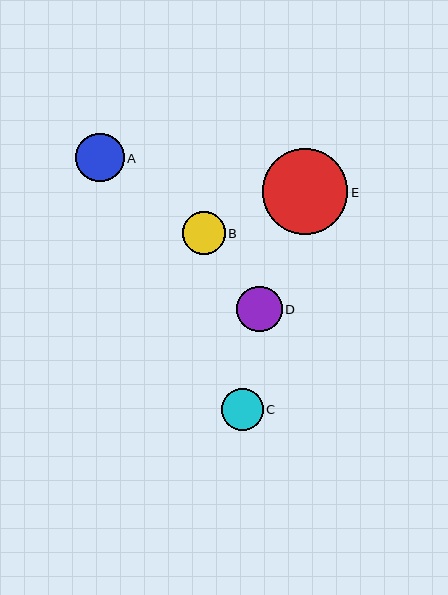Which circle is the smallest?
Circle C is the smallest with a size of approximately 42 pixels.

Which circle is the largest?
Circle E is the largest with a size of approximately 86 pixels.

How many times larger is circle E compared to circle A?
Circle E is approximately 1.8 times the size of circle A.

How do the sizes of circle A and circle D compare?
Circle A and circle D are approximately the same size.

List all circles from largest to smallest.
From largest to smallest: E, A, D, B, C.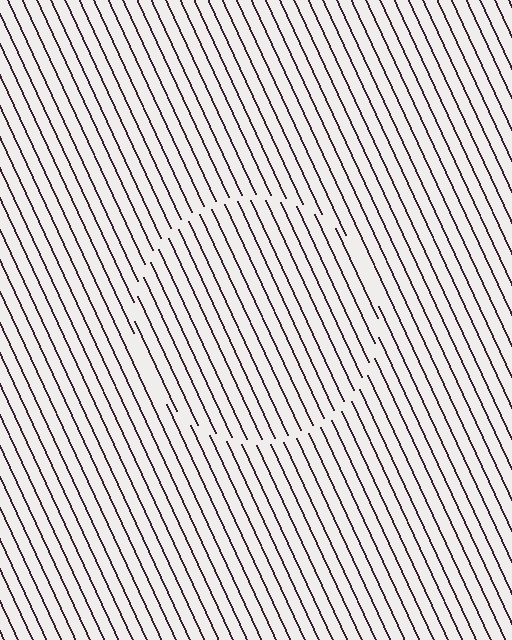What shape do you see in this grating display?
An illusory circle. The interior of the shape contains the same grating, shifted by half a period — the contour is defined by the phase discontinuity where line-ends from the inner and outer gratings abut.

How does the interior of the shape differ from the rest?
The interior of the shape contains the same grating, shifted by half a period — the contour is defined by the phase discontinuity where line-ends from the inner and outer gratings abut.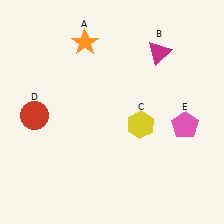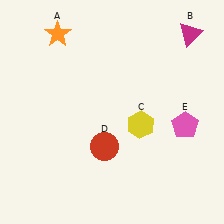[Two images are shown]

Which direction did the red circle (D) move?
The red circle (D) moved right.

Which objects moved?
The objects that moved are: the orange star (A), the magenta triangle (B), the red circle (D).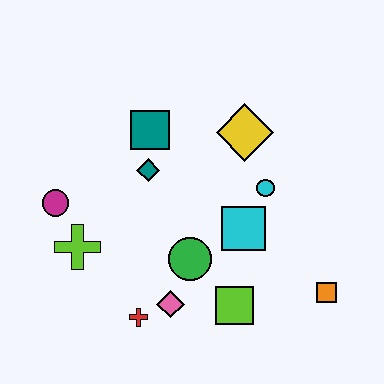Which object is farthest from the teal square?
The orange square is farthest from the teal square.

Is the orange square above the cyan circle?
No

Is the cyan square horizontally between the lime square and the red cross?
No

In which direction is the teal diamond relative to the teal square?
The teal diamond is below the teal square.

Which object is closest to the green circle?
The pink diamond is closest to the green circle.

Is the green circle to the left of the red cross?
No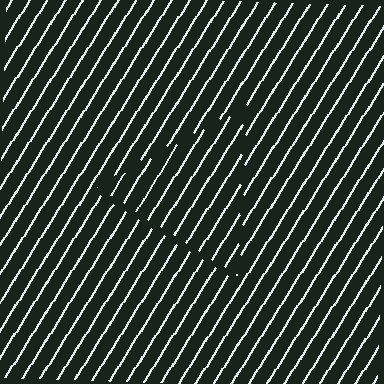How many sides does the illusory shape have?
3 sides — the line-ends trace a triangle.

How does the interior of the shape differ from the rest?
The interior of the shape contains the same grating, shifted by half a period — the contour is defined by the phase discontinuity where line-ends from the inner and outer gratings abut.